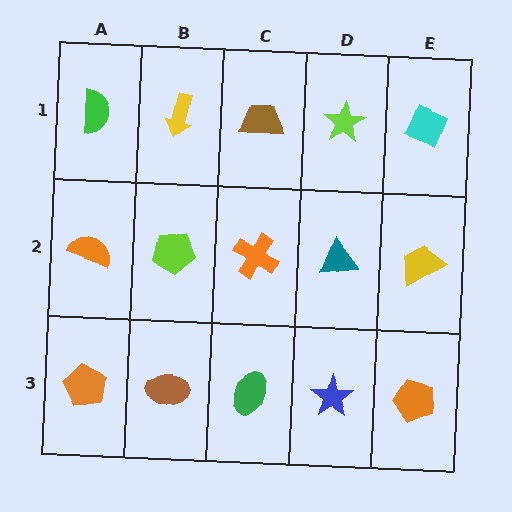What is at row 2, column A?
An orange semicircle.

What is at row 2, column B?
A lime pentagon.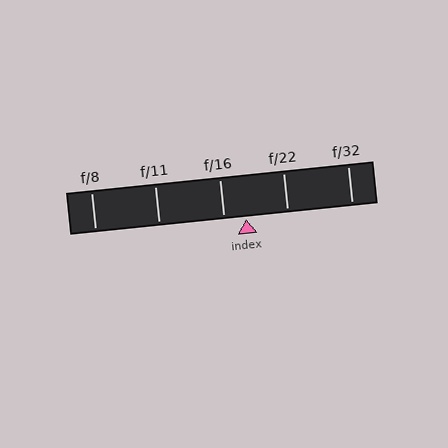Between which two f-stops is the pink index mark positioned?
The index mark is between f/16 and f/22.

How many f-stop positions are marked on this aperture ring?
There are 5 f-stop positions marked.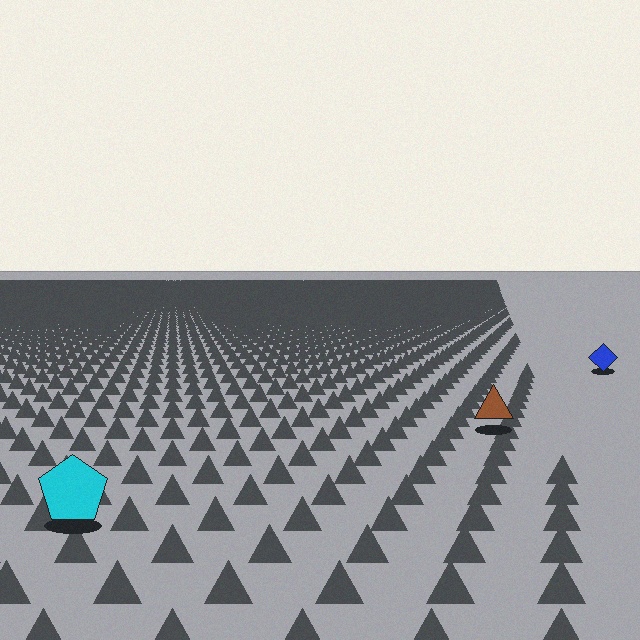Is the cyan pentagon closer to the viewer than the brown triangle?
Yes. The cyan pentagon is closer — you can tell from the texture gradient: the ground texture is coarser near it.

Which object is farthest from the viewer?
The blue diamond is farthest from the viewer. It appears smaller and the ground texture around it is denser.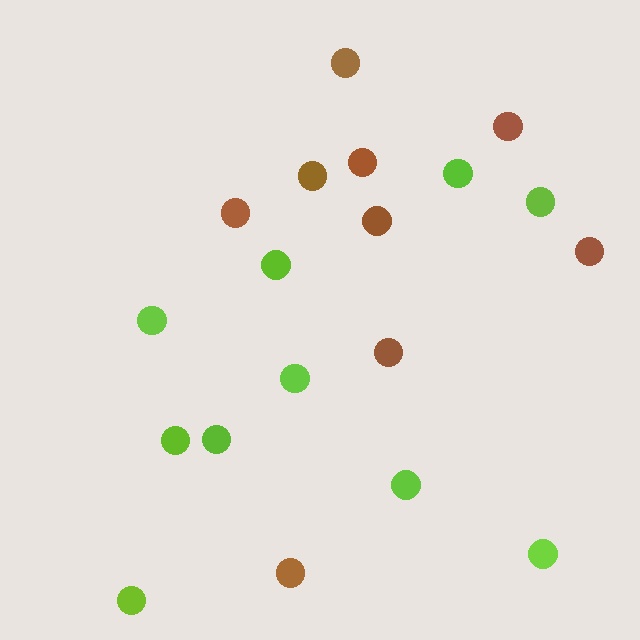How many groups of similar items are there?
There are 2 groups: one group of lime circles (10) and one group of brown circles (9).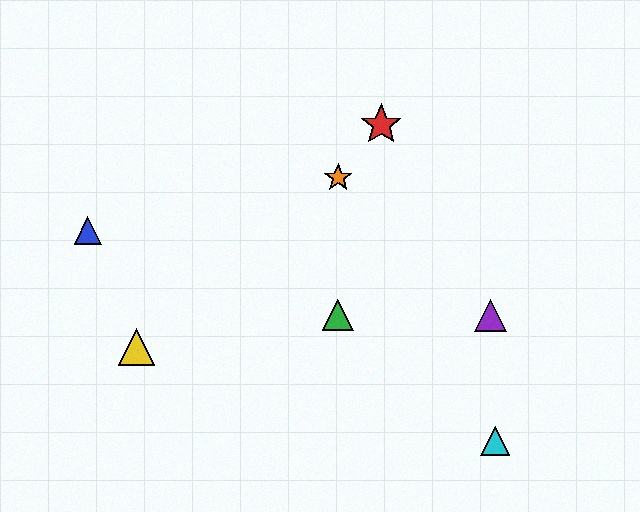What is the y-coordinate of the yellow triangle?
The yellow triangle is at y≈347.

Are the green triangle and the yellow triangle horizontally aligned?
No, the green triangle is at y≈315 and the yellow triangle is at y≈347.